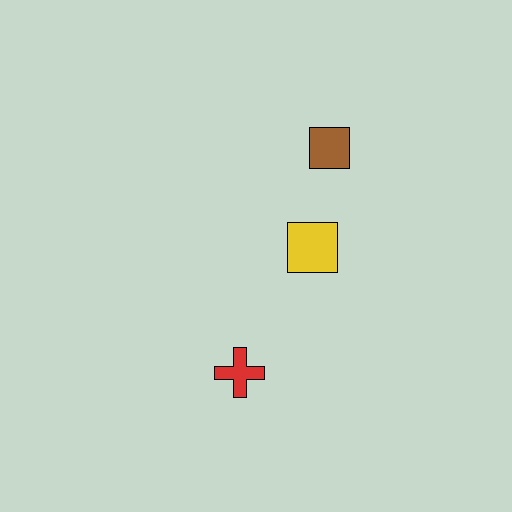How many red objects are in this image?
There is 1 red object.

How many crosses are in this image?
There is 1 cross.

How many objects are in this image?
There are 3 objects.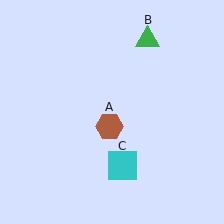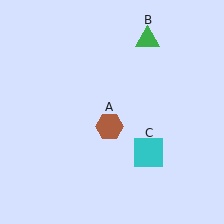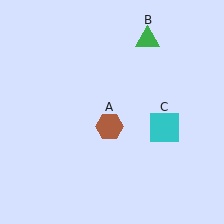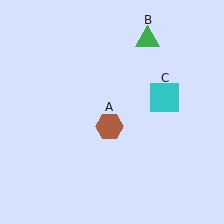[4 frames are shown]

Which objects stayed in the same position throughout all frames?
Brown hexagon (object A) and green triangle (object B) remained stationary.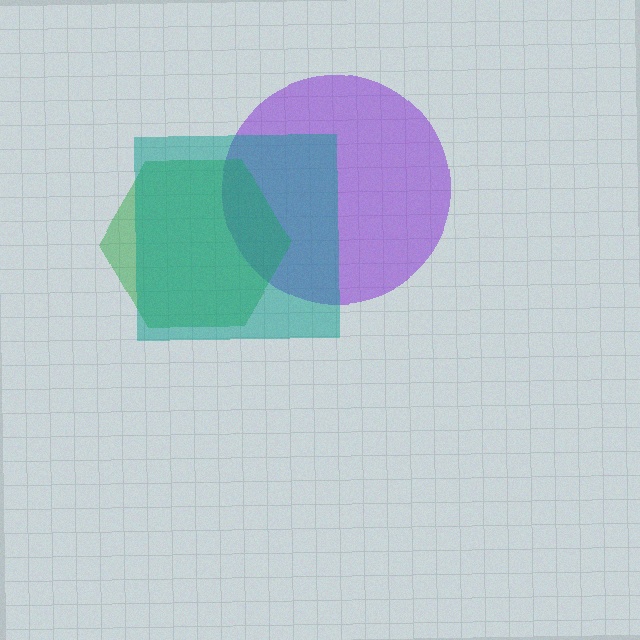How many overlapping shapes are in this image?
There are 3 overlapping shapes in the image.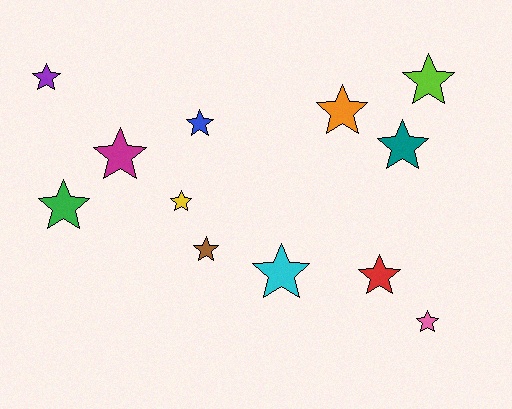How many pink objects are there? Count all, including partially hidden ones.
There is 1 pink object.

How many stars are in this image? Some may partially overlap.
There are 12 stars.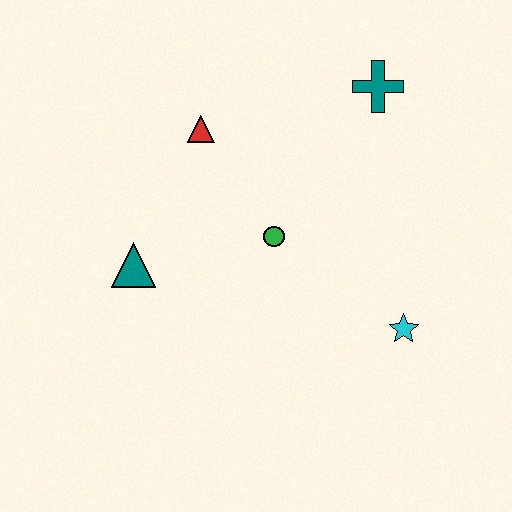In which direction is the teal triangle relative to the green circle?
The teal triangle is to the left of the green circle.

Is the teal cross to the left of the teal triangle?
No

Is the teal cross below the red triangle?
No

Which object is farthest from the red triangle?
The cyan star is farthest from the red triangle.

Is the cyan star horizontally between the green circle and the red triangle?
No